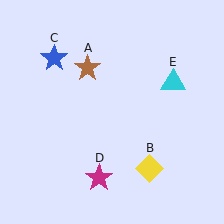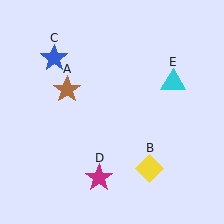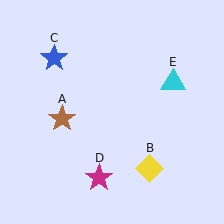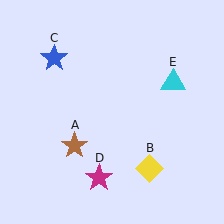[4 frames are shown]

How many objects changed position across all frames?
1 object changed position: brown star (object A).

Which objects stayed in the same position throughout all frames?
Yellow diamond (object B) and blue star (object C) and magenta star (object D) and cyan triangle (object E) remained stationary.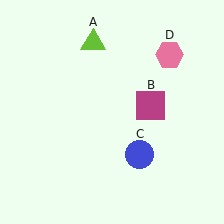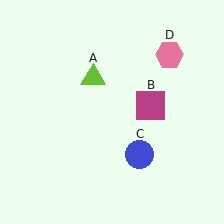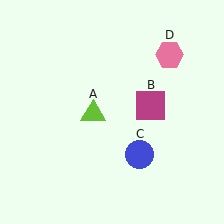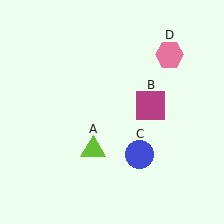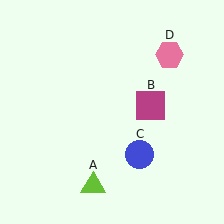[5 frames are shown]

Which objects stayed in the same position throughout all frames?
Magenta square (object B) and blue circle (object C) and pink hexagon (object D) remained stationary.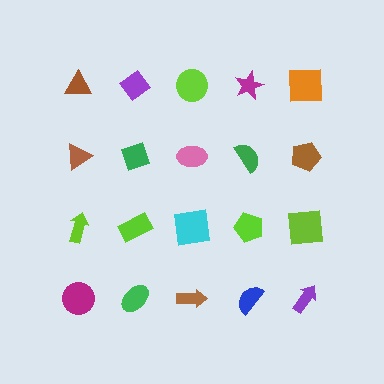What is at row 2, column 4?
A green semicircle.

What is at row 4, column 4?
A blue semicircle.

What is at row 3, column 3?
A cyan square.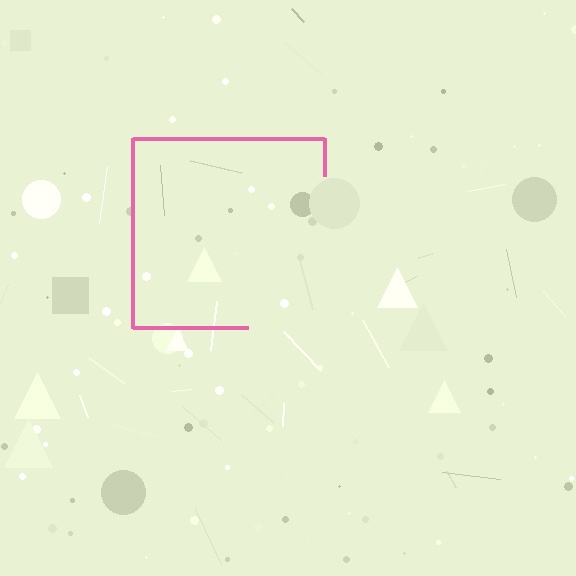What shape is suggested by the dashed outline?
The dashed outline suggests a square.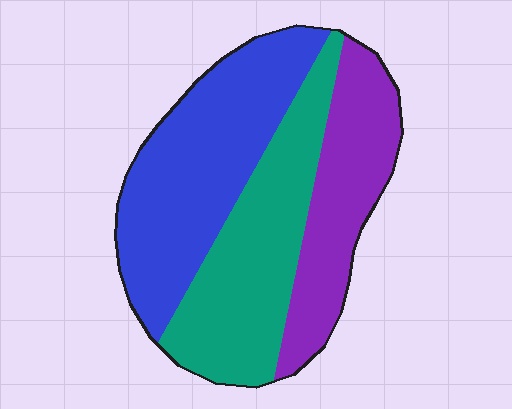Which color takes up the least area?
Purple, at roughly 25%.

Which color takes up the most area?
Blue, at roughly 40%.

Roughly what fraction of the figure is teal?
Teal covers 34% of the figure.